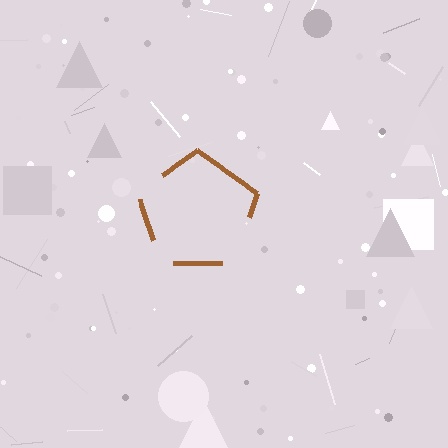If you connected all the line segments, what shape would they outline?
They would outline a pentagon.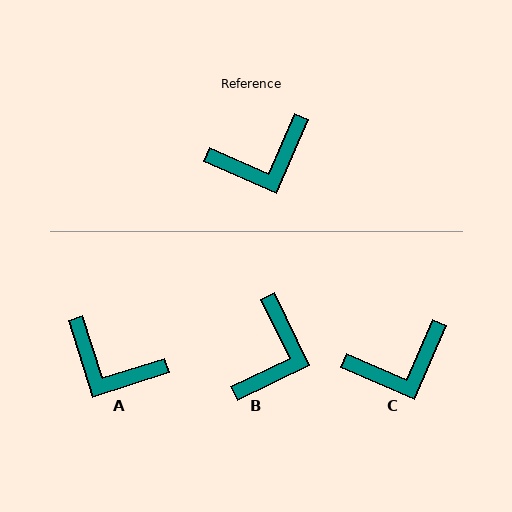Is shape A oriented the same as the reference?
No, it is off by about 49 degrees.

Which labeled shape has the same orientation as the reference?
C.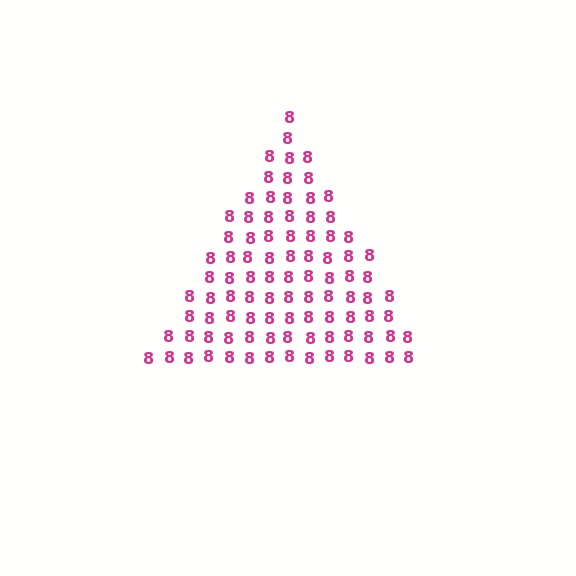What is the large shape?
The large shape is a triangle.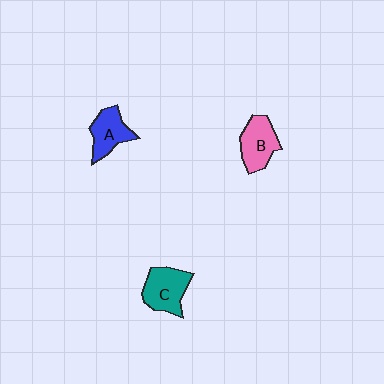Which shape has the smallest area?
Shape A (blue).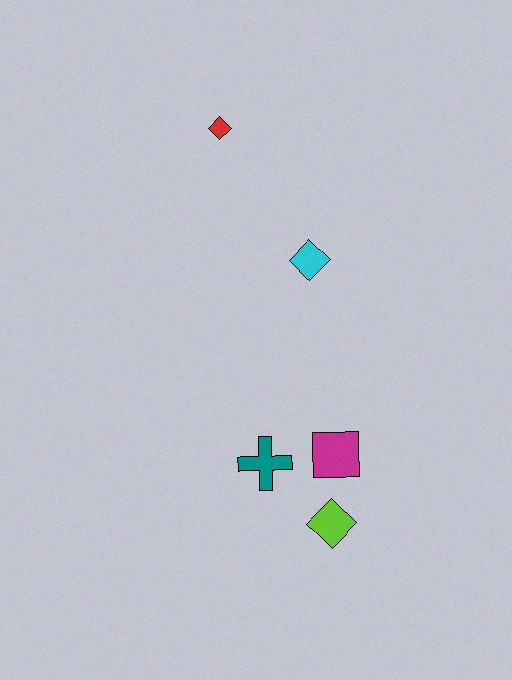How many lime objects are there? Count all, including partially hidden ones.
There is 1 lime object.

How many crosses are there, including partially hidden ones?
There is 1 cross.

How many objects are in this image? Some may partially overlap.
There are 5 objects.